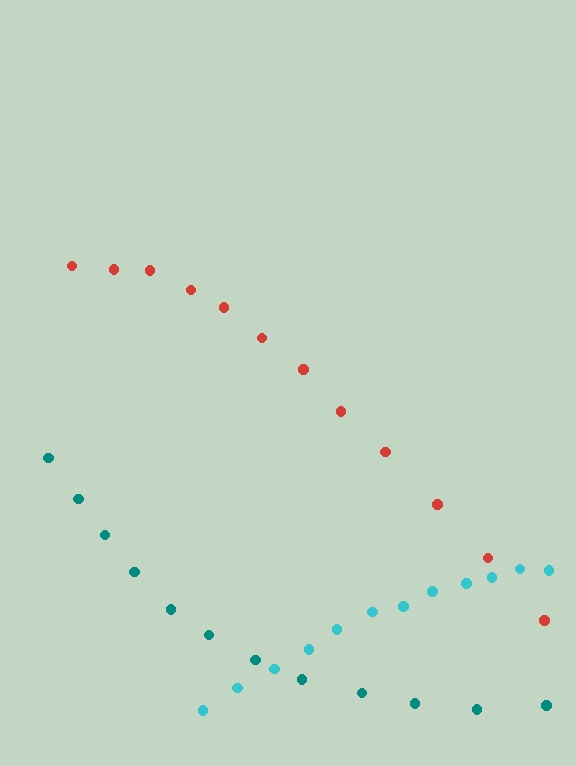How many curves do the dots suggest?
There are 3 distinct paths.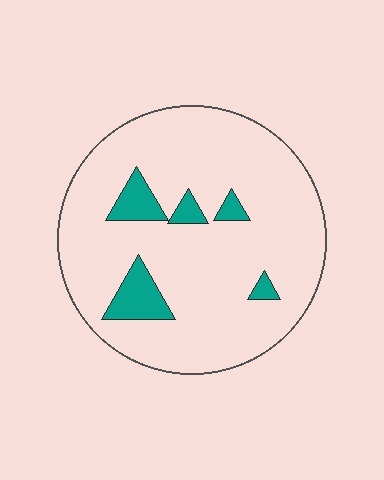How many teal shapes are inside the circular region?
5.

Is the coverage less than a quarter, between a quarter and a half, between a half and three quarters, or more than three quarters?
Less than a quarter.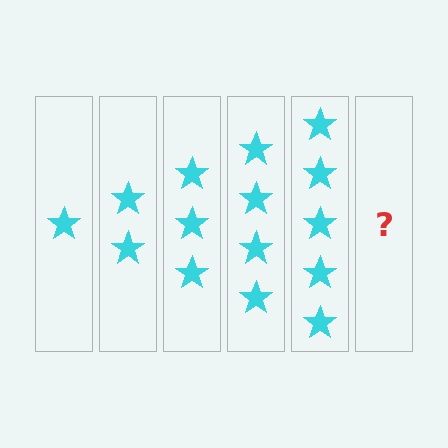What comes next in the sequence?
The next element should be 6 stars.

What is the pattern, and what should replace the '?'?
The pattern is that each step adds one more star. The '?' should be 6 stars.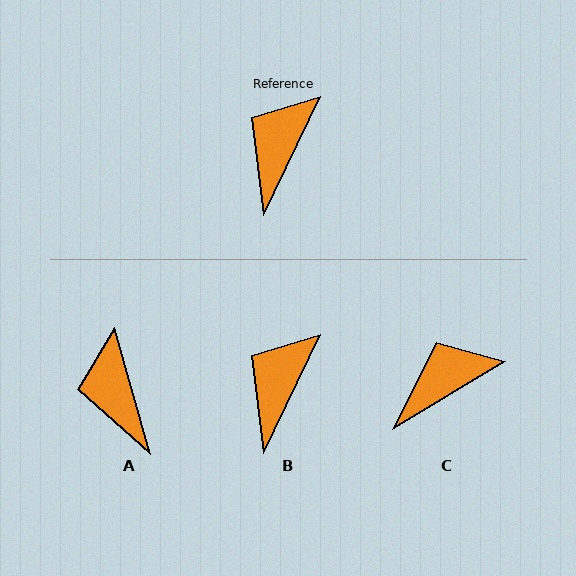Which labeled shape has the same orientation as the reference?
B.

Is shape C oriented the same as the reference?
No, it is off by about 33 degrees.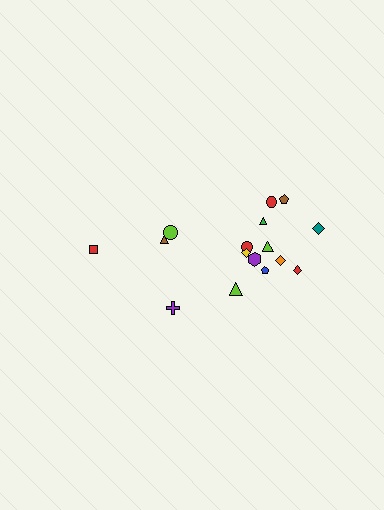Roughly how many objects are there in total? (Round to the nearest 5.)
Roughly 15 objects in total.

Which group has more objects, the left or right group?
The right group.